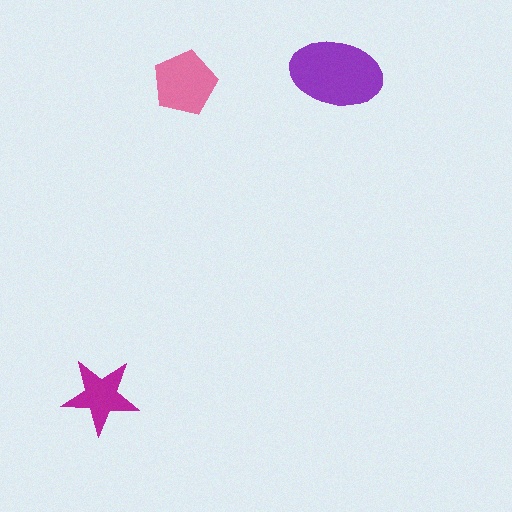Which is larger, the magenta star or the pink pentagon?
The pink pentagon.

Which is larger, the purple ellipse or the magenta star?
The purple ellipse.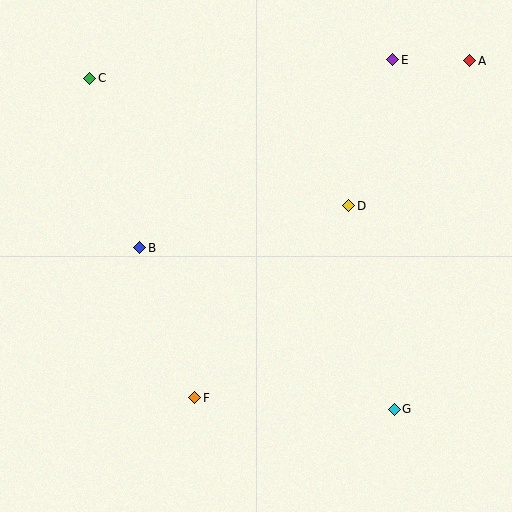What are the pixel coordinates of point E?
Point E is at (393, 60).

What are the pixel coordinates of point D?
Point D is at (349, 206).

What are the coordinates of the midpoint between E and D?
The midpoint between E and D is at (371, 133).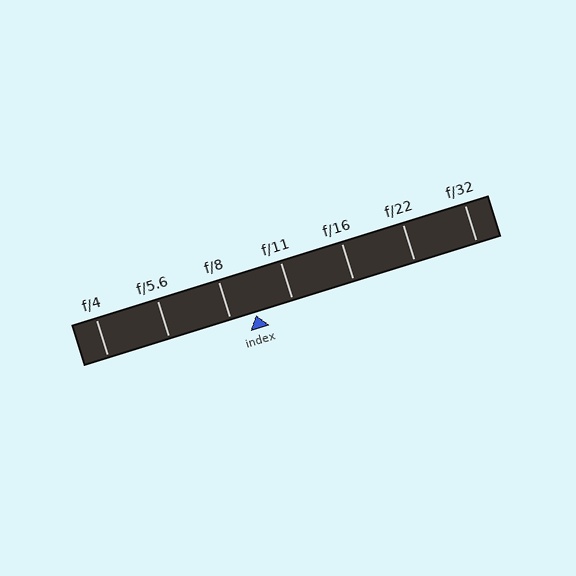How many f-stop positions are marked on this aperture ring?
There are 7 f-stop positions marked.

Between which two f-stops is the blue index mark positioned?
The index mark is between f/8 and f/11.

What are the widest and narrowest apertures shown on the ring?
The widest aperture shown is f/4 and the narrowest is f/32.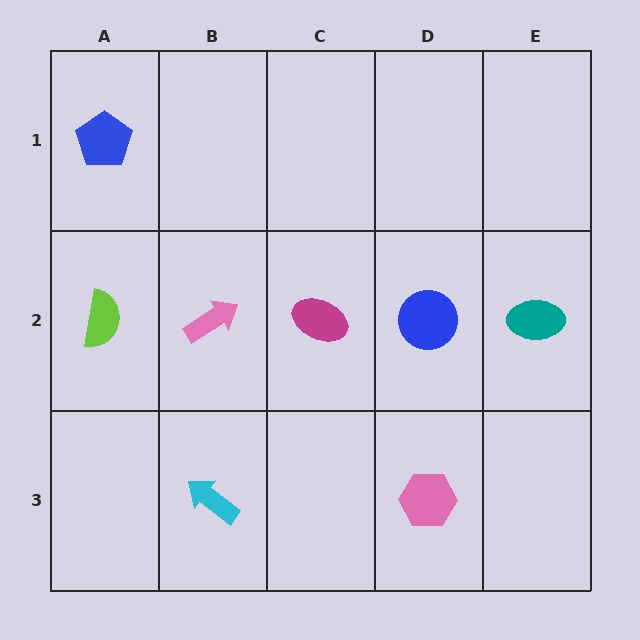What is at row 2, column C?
A magenta ellipse.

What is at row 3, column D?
A pink hexagon.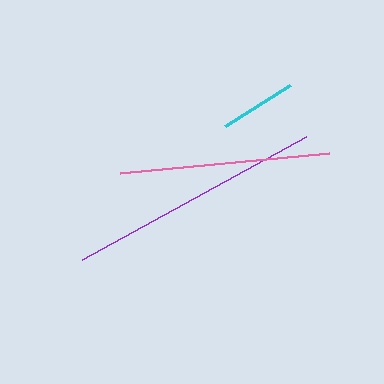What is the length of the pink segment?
The pink segment is approximately 210 pixels long.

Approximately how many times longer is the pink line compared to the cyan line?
The pink line is approximately 2.7 times the length of the cyan line.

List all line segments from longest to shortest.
From longest to shortest: purple, pink, cyan.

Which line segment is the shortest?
The cyan line is the shortest at approximately 76 pixels.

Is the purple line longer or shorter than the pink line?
The purple line is longer than the pink line.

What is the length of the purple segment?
The purple segment is approximately 256 pixels long.